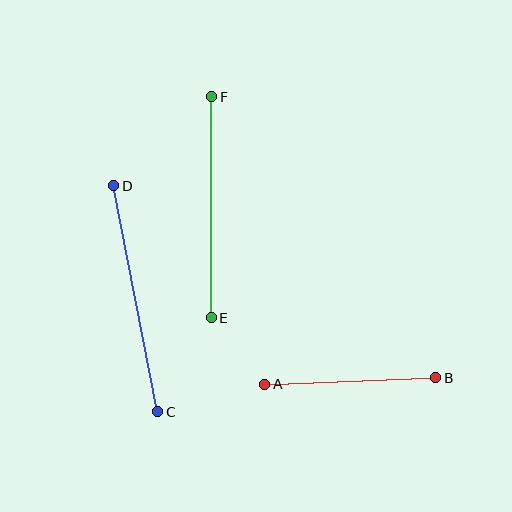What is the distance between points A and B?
The distance is approximately 171 pixels.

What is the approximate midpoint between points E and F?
The midpoint is at approximately (212, 207) pixels.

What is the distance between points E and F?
The distance is approximately 221 pixels.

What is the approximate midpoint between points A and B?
The midpoint is at approximately (350, 381) pixels.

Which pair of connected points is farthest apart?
Points C and D are farthest apart.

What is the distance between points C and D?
The distance is approximately 230 pixels.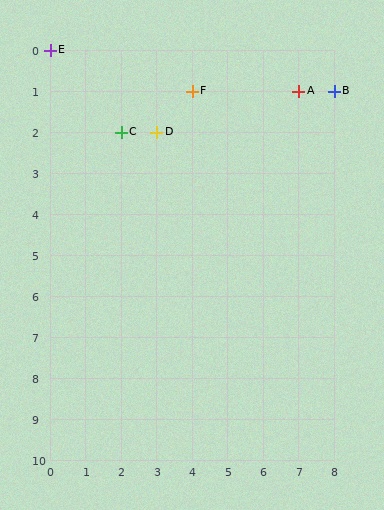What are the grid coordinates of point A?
Point A is at grid coordinates (7, 1).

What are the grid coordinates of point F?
Point F is at grid coordinates (4, 1).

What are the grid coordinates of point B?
Point B is at grid coordinates (8, 1).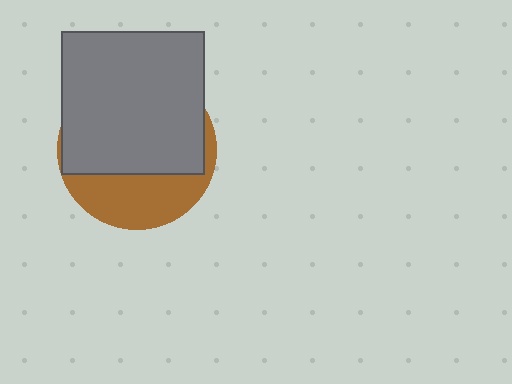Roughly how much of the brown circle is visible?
A small part of it is visible (roughly 34%).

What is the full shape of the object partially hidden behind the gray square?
The partially hidden object is a brown circle.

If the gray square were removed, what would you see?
You would see the complete brown circle.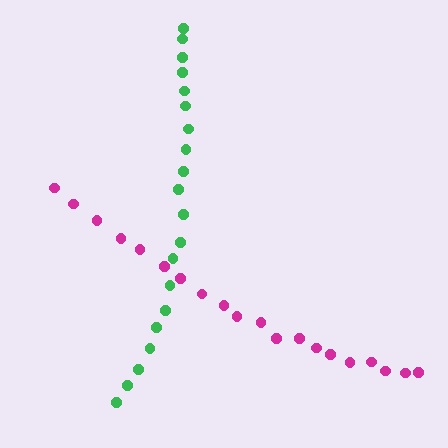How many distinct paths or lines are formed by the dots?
There are 2 distinct paths.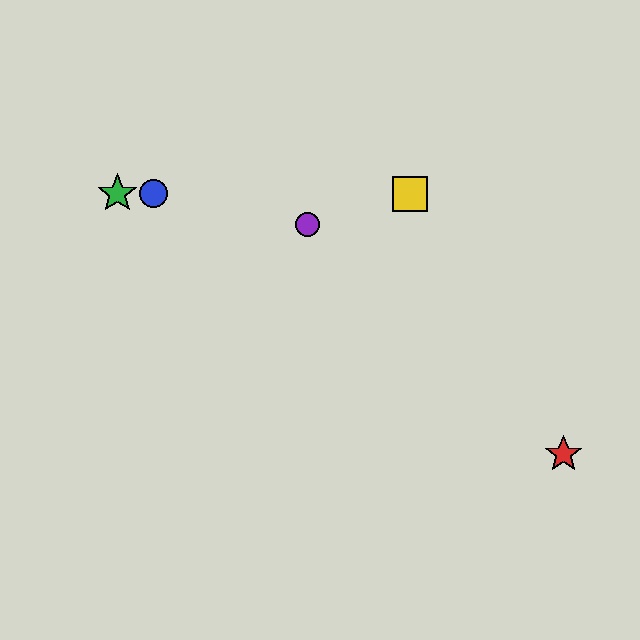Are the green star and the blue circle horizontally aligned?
Yes, both are at y≈194.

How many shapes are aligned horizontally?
3 shapes (the blue circle, the green star, the yellow square) are aligned horizontally.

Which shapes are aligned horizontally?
The blue circle, the green star, the yellow square are aligned horizontally.